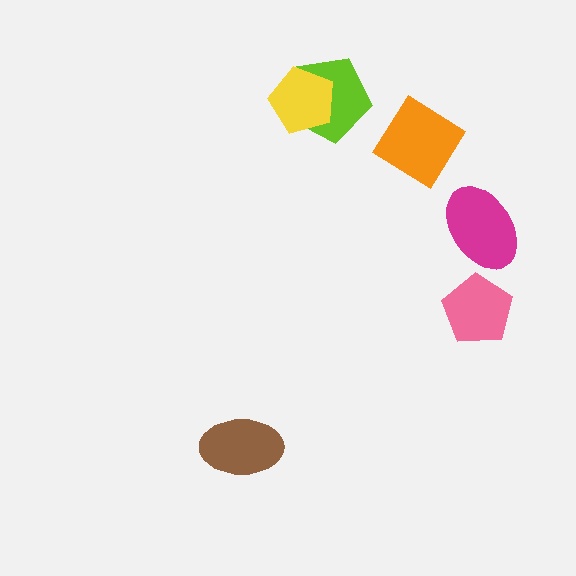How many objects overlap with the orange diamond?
0 objects overlap with the orange diamond.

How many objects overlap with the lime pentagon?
1 object overlaps with the lime pentagon.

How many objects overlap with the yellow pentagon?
1 object overlaps with the yellow pentagon.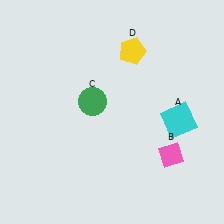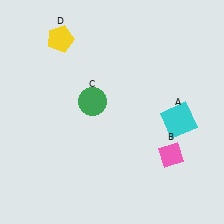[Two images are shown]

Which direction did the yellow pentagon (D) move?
The yellow pentagon (D) moved left.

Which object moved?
The yellow pentagon (D) moved left.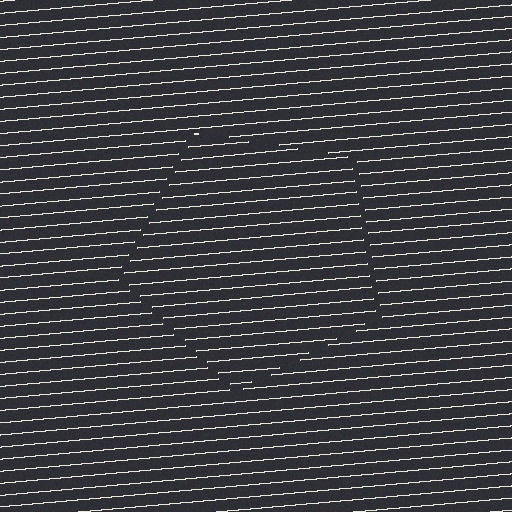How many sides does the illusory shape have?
5 sides — the line-ends trace a pentagon.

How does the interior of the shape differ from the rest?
The interior of the shape contains the same grating, shifted by half a period — the contour is defined by the phase discontinuity where line-ends from the inner and outer gratings abut.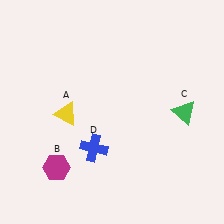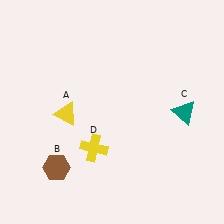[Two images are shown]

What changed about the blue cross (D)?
In Image 1, D is blue. In Image 2, it changed to yellow.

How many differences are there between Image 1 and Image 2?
There are 3 differences between the two images.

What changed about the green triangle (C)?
In Image 1, C is green. In Image 2, it changed to teal.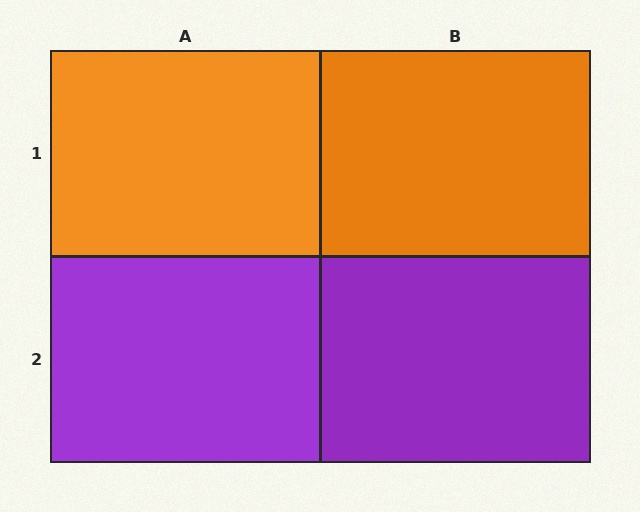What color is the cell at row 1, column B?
Orange.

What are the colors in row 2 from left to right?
Purple, purple.